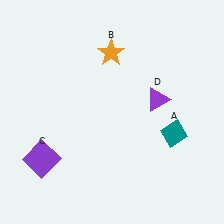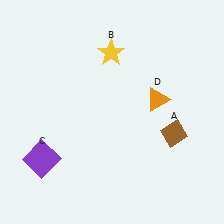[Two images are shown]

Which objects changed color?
A changed from teal to brown. B changed from orange to yellow. D changed from purple to orange.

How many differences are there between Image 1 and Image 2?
There are 3 differences between the two images.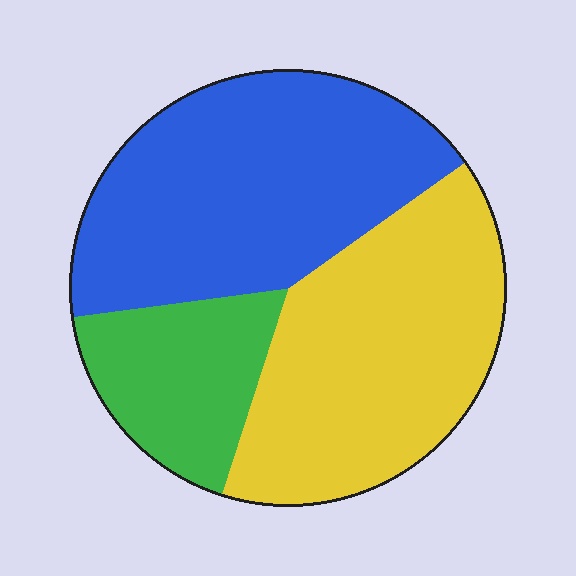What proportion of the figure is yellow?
Yellow takes up between a third and a half of the figure.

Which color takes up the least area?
Green, at roughly 20%.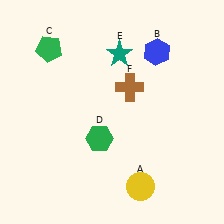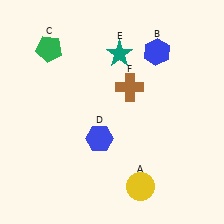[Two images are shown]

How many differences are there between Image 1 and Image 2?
There is 1 difference between the two images.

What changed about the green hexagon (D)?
In Image 1, D is green. In Image 2, it changed to blue.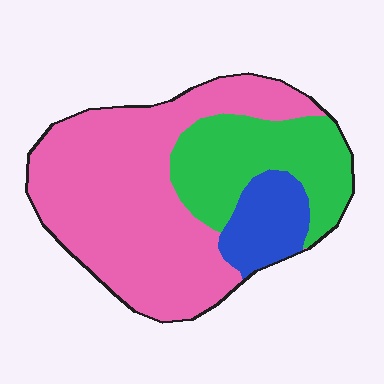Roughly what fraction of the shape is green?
Green covers about 25% of the shape.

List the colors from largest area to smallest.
From largest to smallest: pink, green, blue.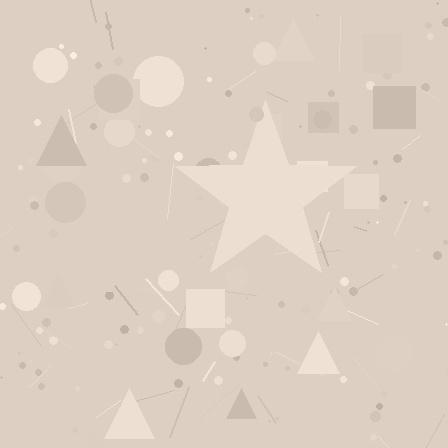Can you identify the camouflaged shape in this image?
The camouflaged shape is a star.